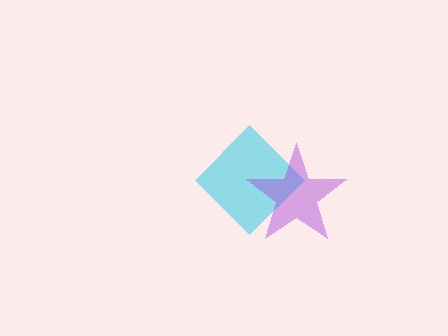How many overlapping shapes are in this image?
There are 2 overlapping shapes in the image.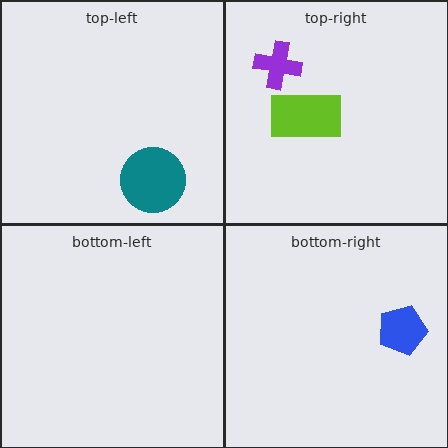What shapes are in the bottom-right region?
The blue pentagon.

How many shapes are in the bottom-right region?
1.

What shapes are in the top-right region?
The purple cross, the lime rectangle.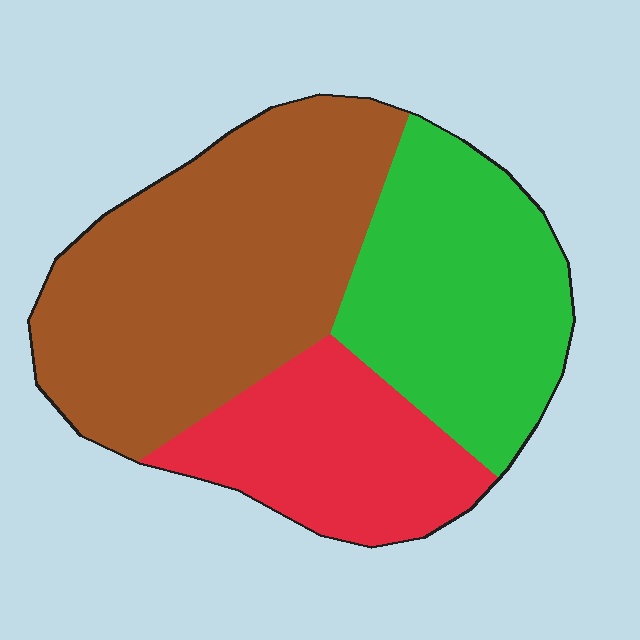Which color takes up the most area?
Brown, at roughly 45%.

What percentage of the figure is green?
Green covers 31% of the figure.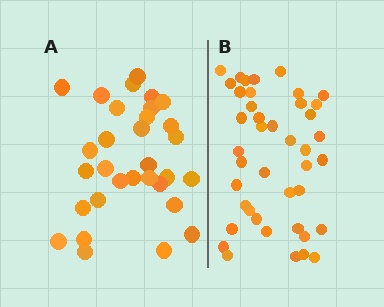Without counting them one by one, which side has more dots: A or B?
Region B (the right region) has more dots.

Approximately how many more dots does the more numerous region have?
Region B has roughly 12 or so more dots than region A.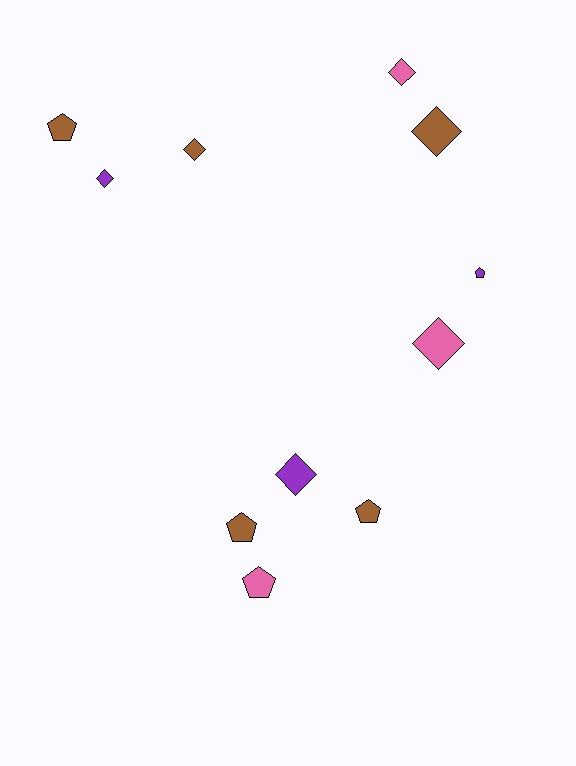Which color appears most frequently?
Brown, with 5 objects.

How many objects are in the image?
There are 11 objects.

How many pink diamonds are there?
There are 2 pink diamonds.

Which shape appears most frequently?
Diamond, with 6 objects.